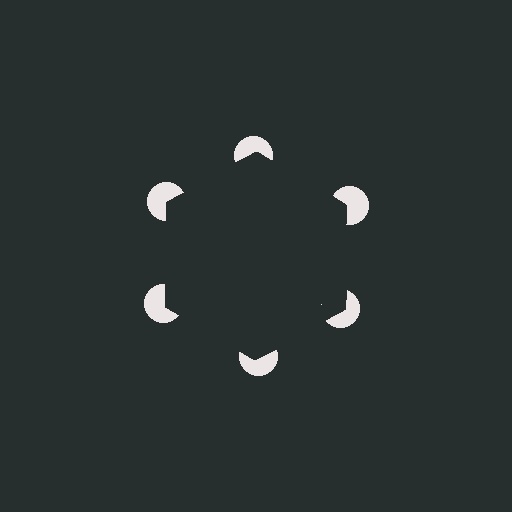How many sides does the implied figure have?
6 sides.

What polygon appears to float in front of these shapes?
An illusory hexagon — its edges are inferred from the aligned wedge cuts in the pac-man discs, not physically drawn.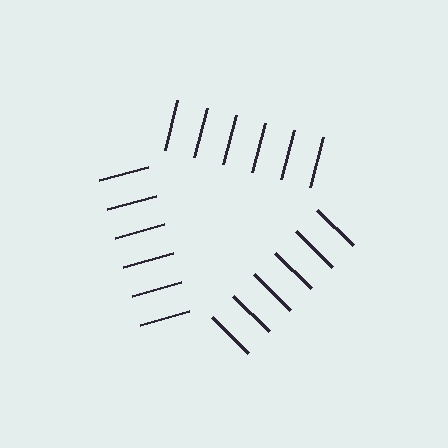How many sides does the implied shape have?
3 sides — the line-ends trace a triangle.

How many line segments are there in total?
18 — 6 along each of the 3 edges.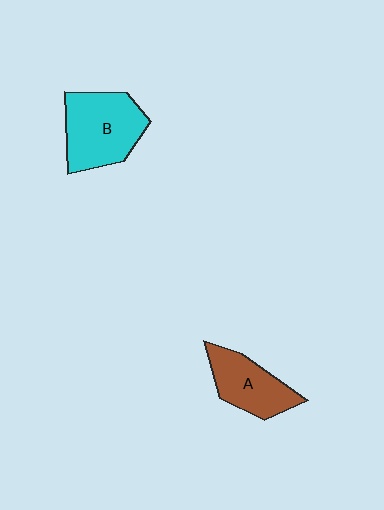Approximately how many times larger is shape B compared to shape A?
Approximately 1.4 times.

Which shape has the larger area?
Shape B (cyan).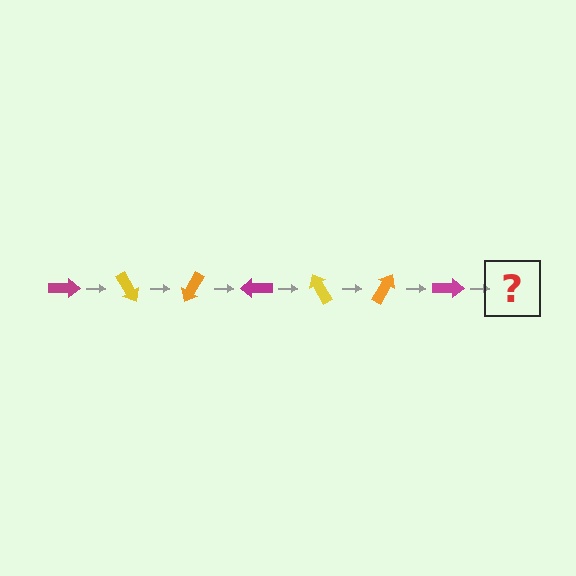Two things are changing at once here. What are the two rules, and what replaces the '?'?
The two rules are that it rotates 60 degrees each step and the color cycles through magenta, yellow, and orange. The '?' should be a yellow arrow, rotated 420 degrees from the start.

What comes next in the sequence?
The next element should be a yellow arrow, rotated 420 degrees from the start.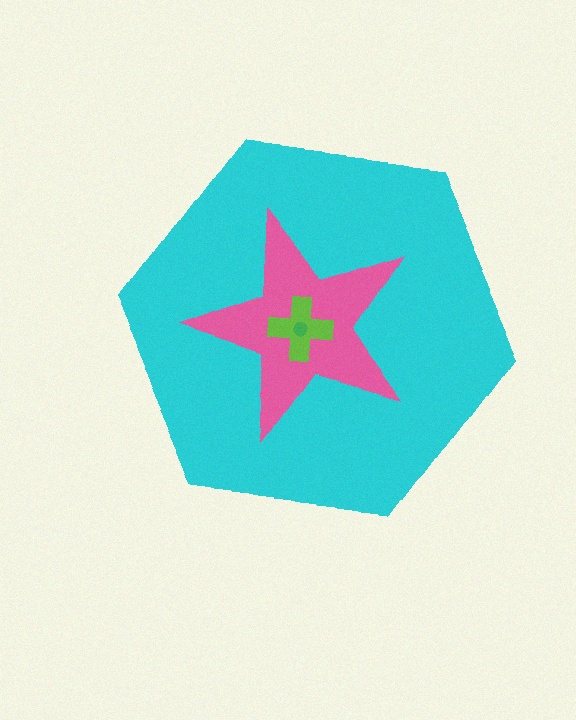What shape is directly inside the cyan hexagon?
The pink star.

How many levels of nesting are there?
4.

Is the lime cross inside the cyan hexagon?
Yes.